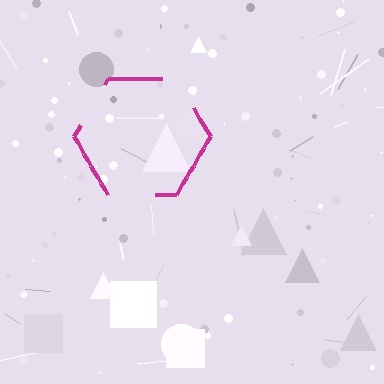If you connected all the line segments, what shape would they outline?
They would outline a hexagon.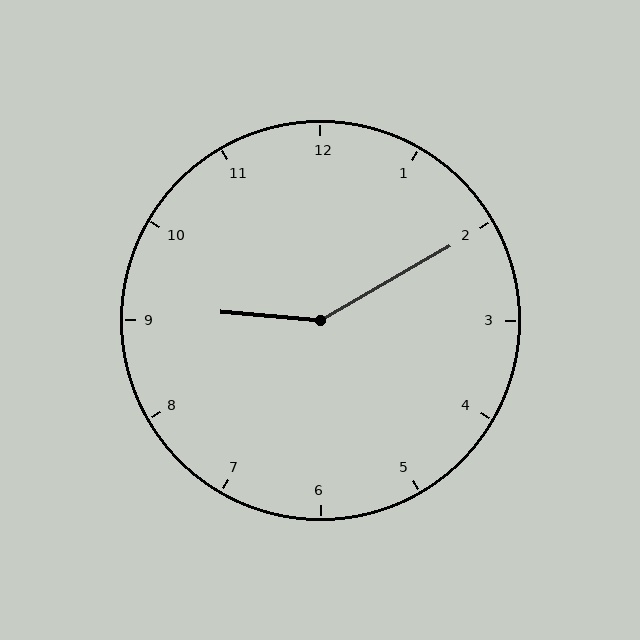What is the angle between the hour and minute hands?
Approximately 145 degrees.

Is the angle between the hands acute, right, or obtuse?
It is obtuse.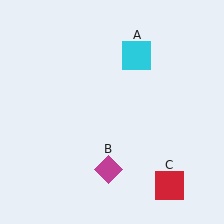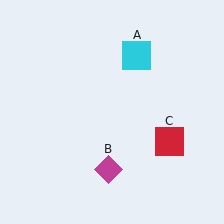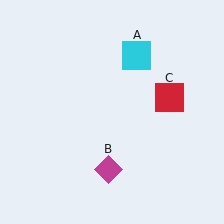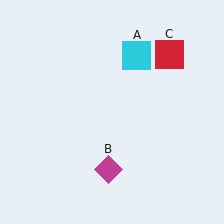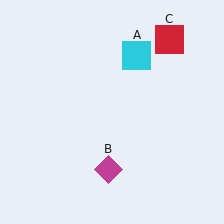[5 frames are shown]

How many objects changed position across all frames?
1 object changed position: red square (object C).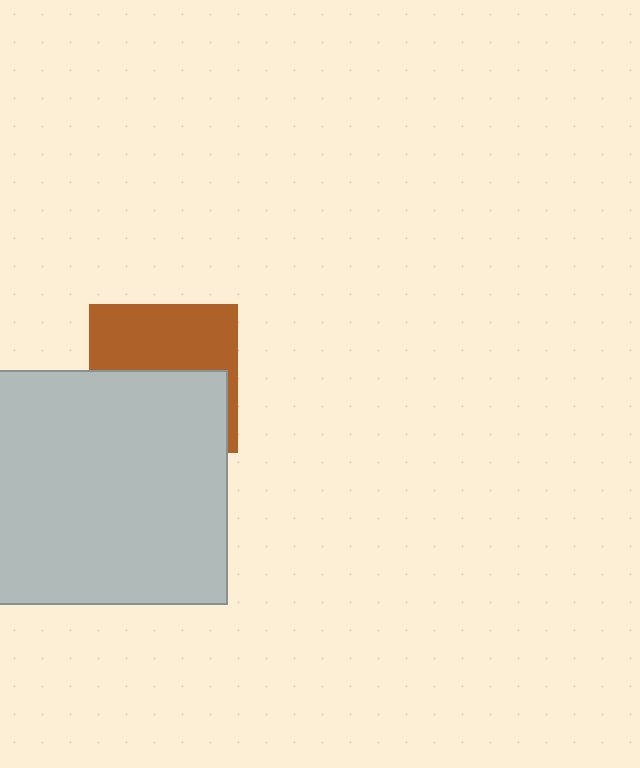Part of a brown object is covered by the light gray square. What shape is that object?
It is a square.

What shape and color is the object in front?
The object in front is a light gray square.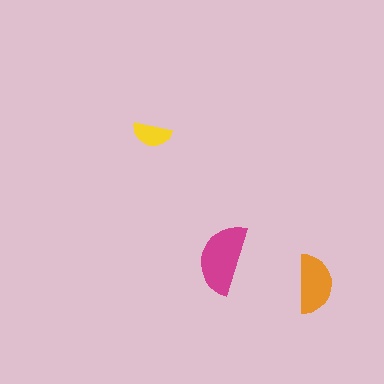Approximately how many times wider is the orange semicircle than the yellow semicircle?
About 1.5 times wider.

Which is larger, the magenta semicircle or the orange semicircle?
The magenta one.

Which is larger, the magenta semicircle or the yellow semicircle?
The magenta one.